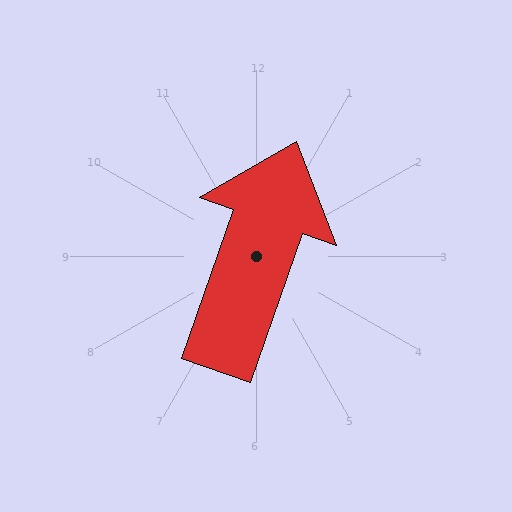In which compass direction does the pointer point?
North.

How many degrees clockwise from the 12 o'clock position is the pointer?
Approximately 19 degrees.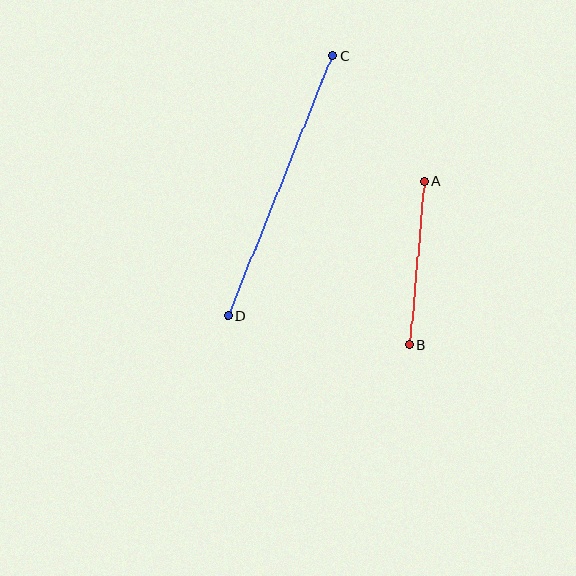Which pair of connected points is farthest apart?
Points C and D are farthest apart.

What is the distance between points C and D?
The distance is approximately 281 pixels.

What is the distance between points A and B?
The distance is approximately 164 pixels.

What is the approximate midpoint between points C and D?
The midpoint is at approximately (280, 186) pixels.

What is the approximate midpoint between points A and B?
The midpoint is at approximately (417, 263) pixels.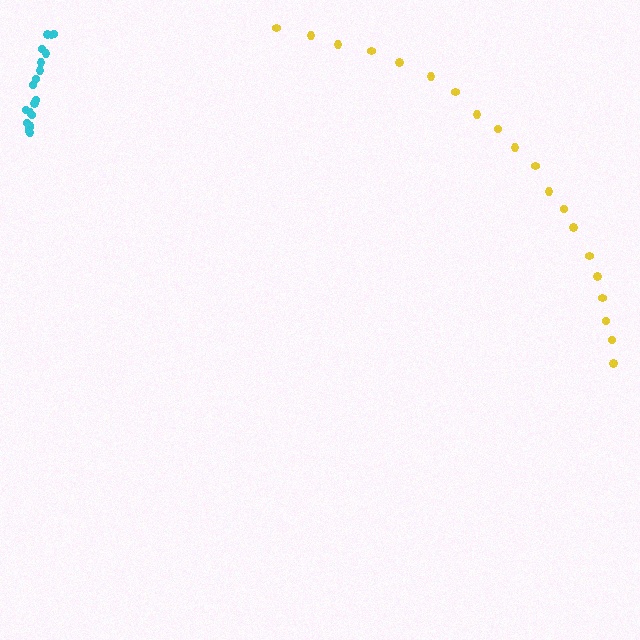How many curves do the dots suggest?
There are 2 distinct paths.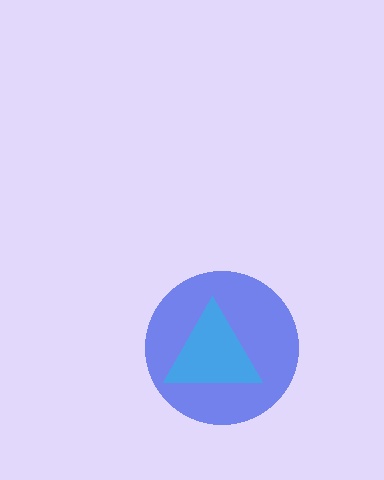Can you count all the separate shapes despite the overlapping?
Yes, there are 2 separate shapes.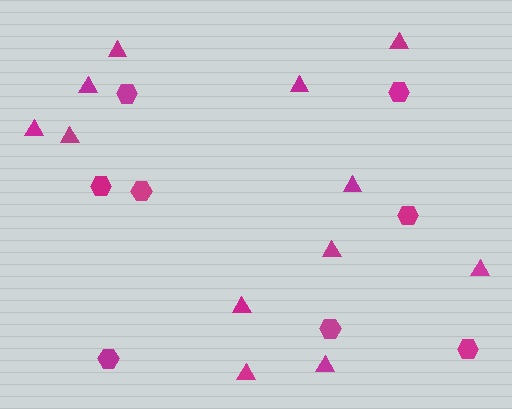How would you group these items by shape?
There are 2 groups: one group of hexagons (8) and one group of triangles (12).